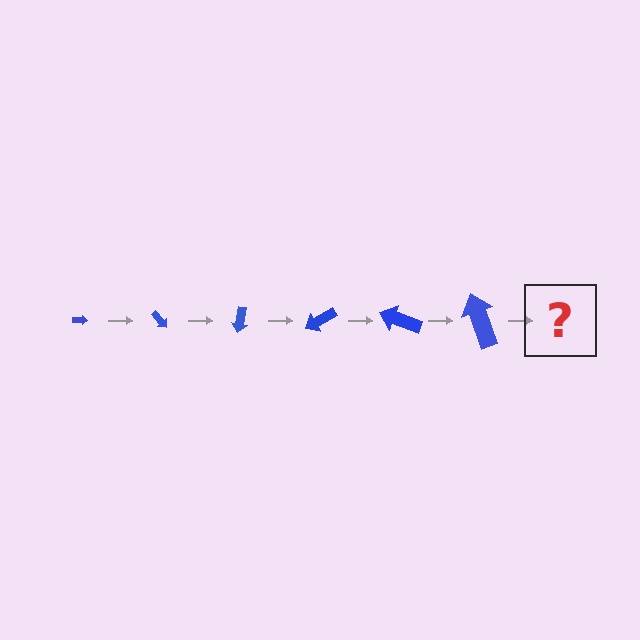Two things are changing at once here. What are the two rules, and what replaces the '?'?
The two rules are that the arrow grows larger each step and it rotates 50 degrees each step. The '?' should be an arrow, larger than the previous one and rotated 300 degrees from the start.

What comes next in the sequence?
The next element should be an arrow, larger than the previous one and rotated 300 degrees from the start.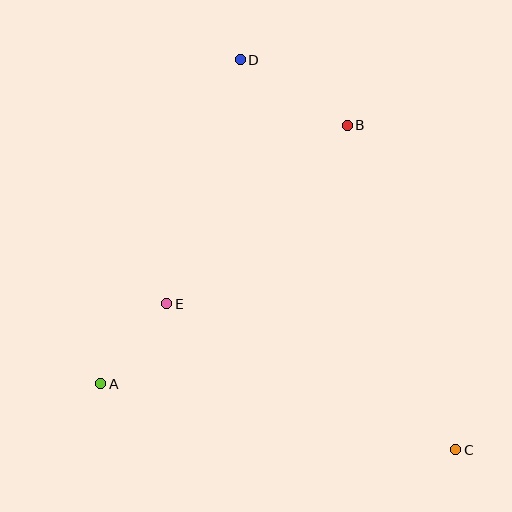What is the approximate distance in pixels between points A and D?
The distance between A and D is approximately 352 pixels.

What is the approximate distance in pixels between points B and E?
The distance between B and E is approximately 254 pixels.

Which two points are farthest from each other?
Points C and D are farthest from each other.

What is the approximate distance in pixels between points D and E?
The distance between D and E is approximately 255 pixels.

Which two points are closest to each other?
Points A and E are closest to each other.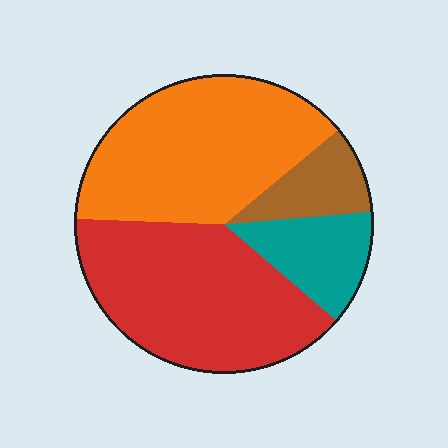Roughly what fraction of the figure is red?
Red takes up about two fifths (2/5) of the figure.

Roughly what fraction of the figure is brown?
Brown covers around 10% of the figure.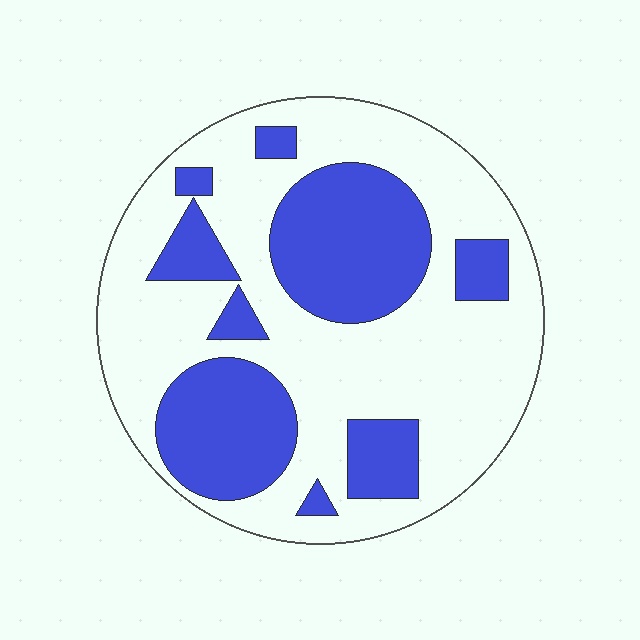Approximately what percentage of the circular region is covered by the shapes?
Approximately 35%.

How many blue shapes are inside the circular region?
9.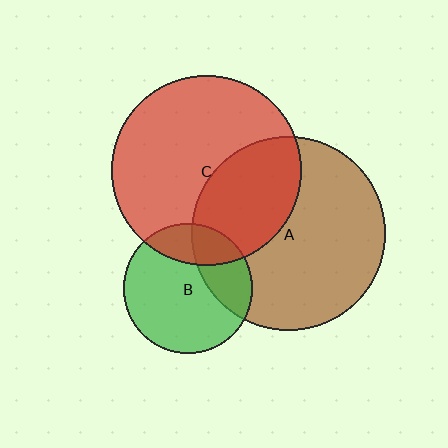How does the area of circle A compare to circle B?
Approximately 2.2 times.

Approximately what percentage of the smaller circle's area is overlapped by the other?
Approximately 35%.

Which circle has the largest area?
Circle A (brown).